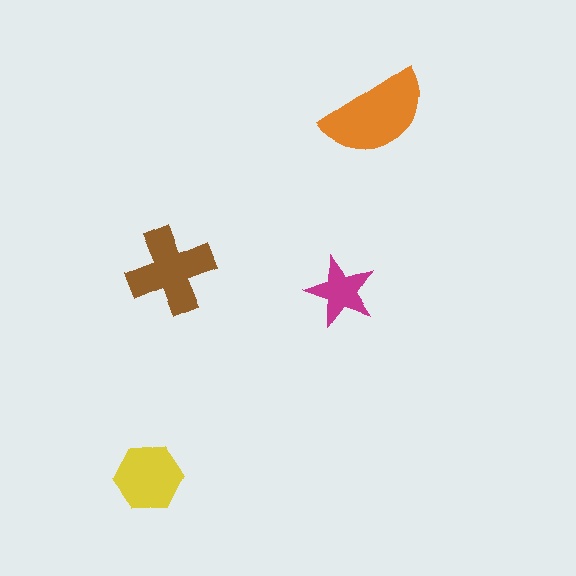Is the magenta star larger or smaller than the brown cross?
Smaller.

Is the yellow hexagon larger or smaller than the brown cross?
Smaller.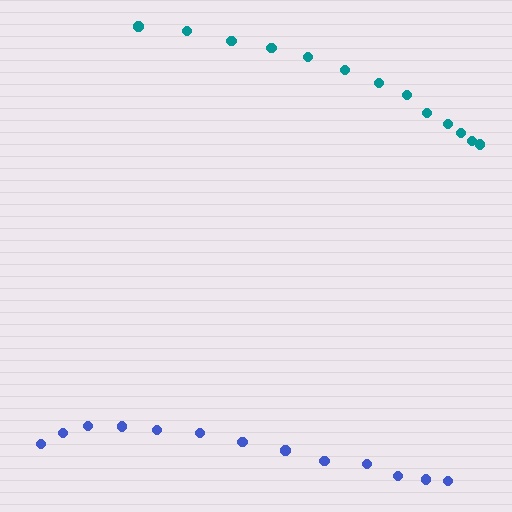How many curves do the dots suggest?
There are 2 distinct paths.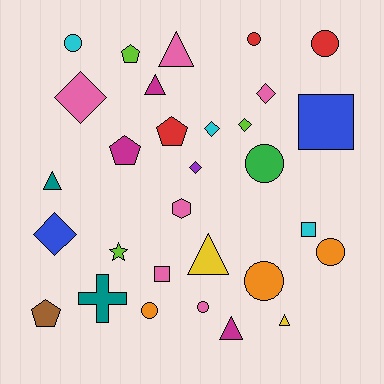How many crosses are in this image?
There is 1 cross.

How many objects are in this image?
There are 30 objects.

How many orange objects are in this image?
There are 3 orange objects.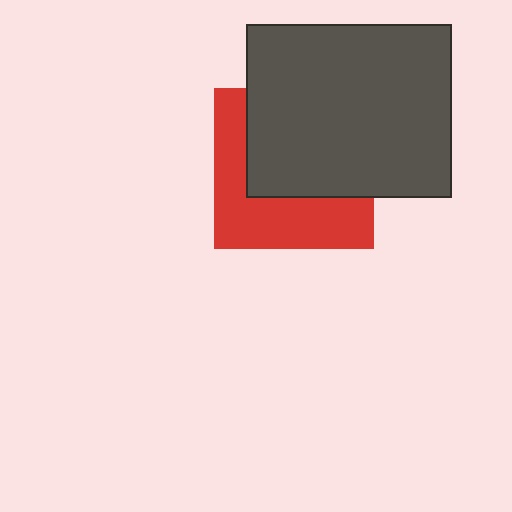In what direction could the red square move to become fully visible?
The red square could move down. That would shift it out from behind the dark gray rectangle entirely.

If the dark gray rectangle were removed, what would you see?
You would see the complete red square.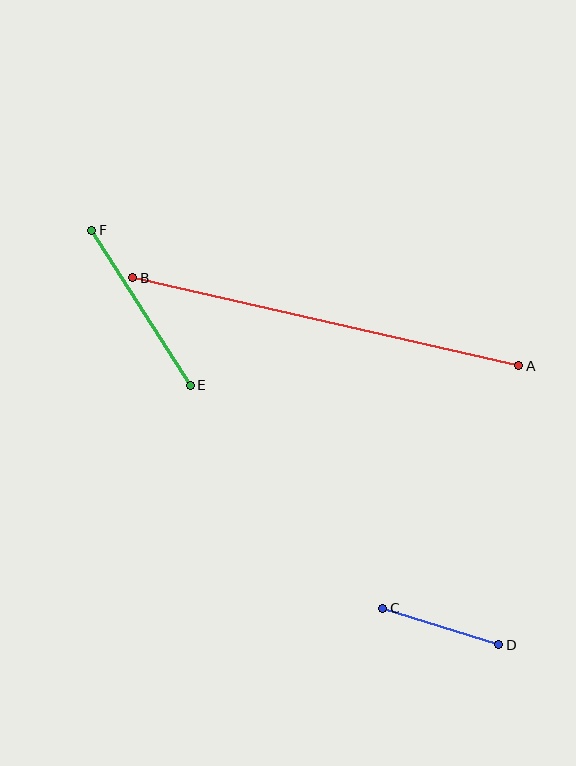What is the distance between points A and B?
The distance is approximately 396 pixels.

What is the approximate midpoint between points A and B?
The midpoint is at approximately (326, 322) pixels.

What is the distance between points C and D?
The distance is approximately 122 pixels.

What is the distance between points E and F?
The distance is approximately 184 pixels.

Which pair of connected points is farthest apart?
Points A and B are farthest apart.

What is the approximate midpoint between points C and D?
The midpoint is at approximately (441, 627) pixels.